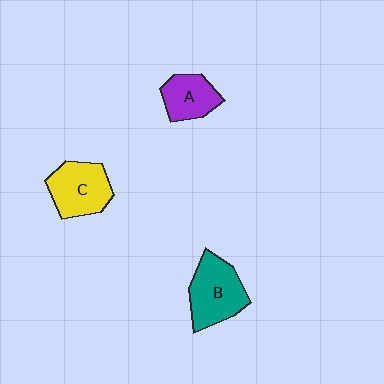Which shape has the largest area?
Shape B (teal).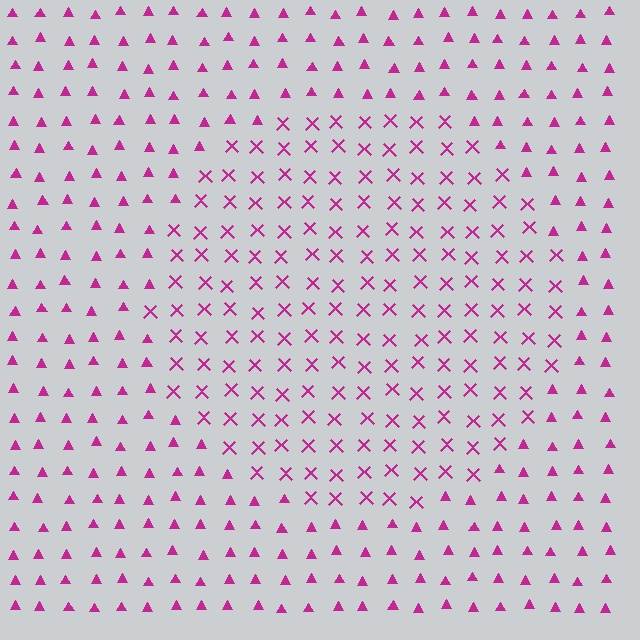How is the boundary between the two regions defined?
The boundary is defined by a change in element shape: X marks inside vs. triangles outside. All elements share the same color and spacing.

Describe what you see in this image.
The image is filled with small magenta elements arranged in a uniform grid. A circle-shaped region contains X marks, while the surrounding area contains triangles. The boundary is defined purely by the change in element shape.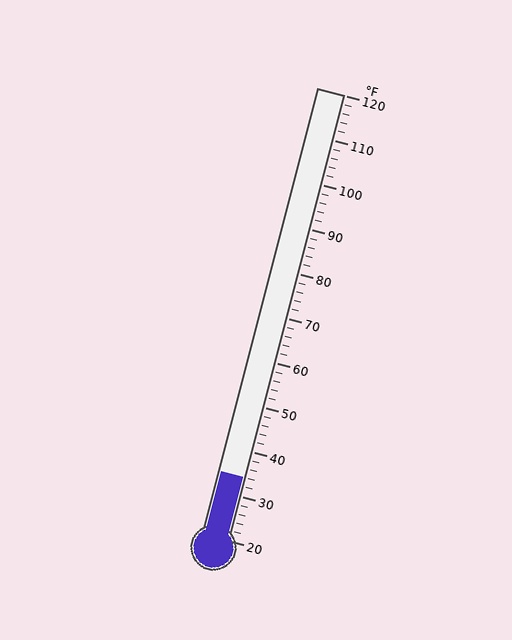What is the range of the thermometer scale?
The thermometer scale ranges from 20°F to 120°F.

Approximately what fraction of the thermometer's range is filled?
The thermometer is filled to approximately 15% of its range.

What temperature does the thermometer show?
The thermometer shows approximately 34°F.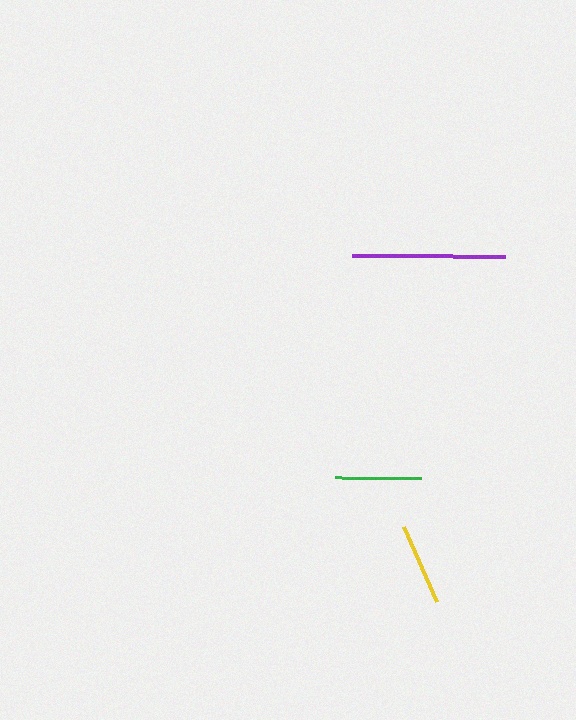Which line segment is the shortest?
The yellow line is the shortest at approximately 81 pixels.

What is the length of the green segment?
The green segment is approximately 87 pixels long.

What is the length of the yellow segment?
The yellow segment is approximately 81 pixels long.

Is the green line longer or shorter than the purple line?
The purple line is longer than the green line.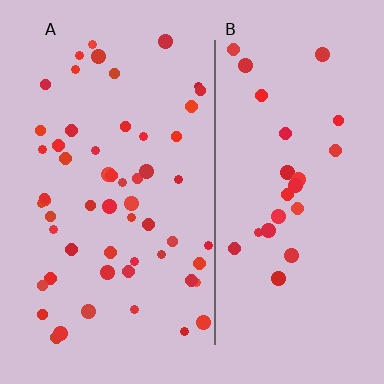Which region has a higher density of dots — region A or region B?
A (the left).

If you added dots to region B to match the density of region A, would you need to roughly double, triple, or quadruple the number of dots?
Approximately double.